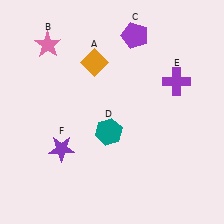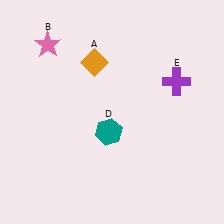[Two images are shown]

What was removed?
The purple pentagon (C), the purple star (F) were removed in Image 2.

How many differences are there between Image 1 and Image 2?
There are 2 differences between the two images.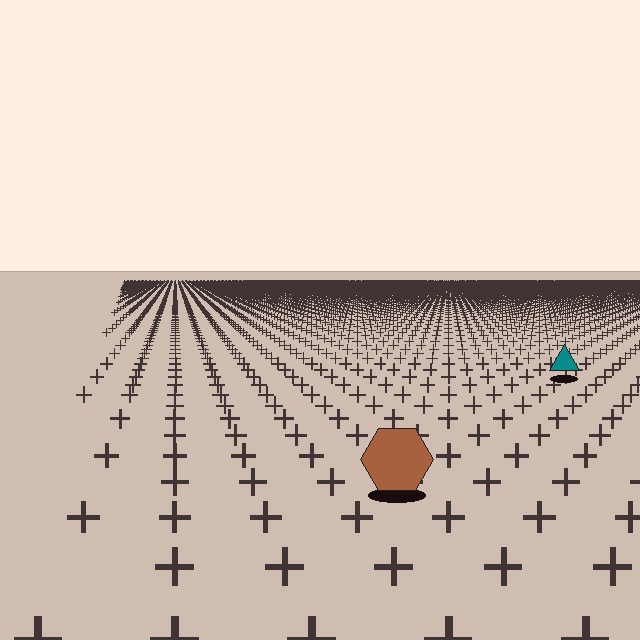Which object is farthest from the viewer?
The teal triangle is farthest from the viewer. It appears smaller and the ground texture around it is denser.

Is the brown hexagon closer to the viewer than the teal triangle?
Yes. The brown hexagon is closer — you can tell from the texture gradient: the ground texture is coarser near it.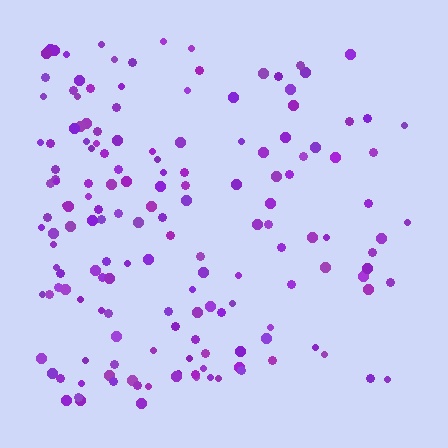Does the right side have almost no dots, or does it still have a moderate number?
Still a moderate number, just noticeably fewer than the left.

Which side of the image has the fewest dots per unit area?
The right.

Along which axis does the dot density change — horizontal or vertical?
Horizontal.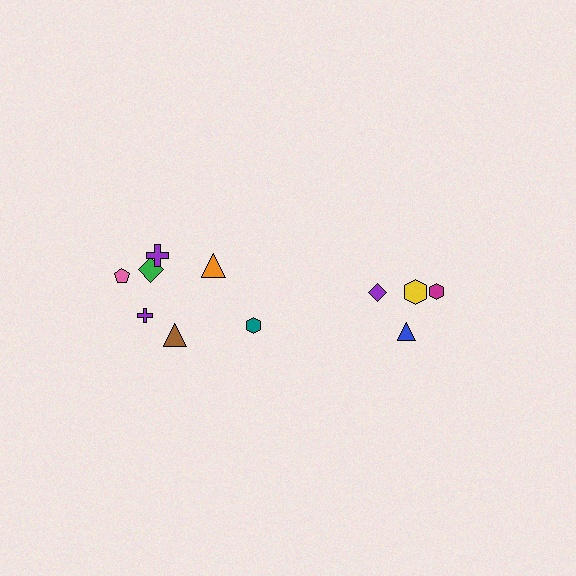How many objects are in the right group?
There are 4 objects.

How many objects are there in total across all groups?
There are 11 objects.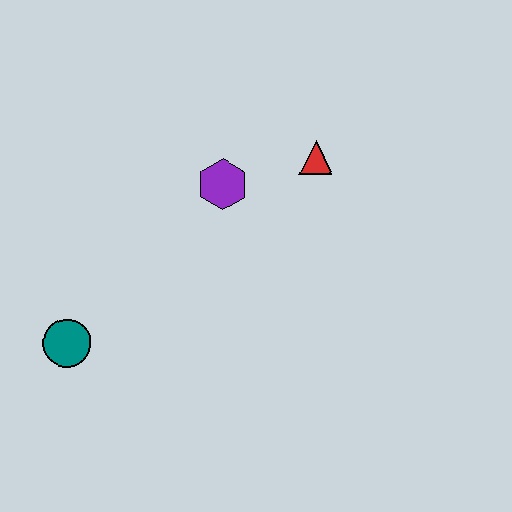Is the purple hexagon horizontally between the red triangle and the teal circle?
Yes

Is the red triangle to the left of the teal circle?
No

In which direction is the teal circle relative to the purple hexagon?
The teal circle is below the purple hexagon.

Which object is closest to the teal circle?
The purple hexagon is closest to the teal circle.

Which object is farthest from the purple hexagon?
The teal circle is farthest from the purple hexagon.